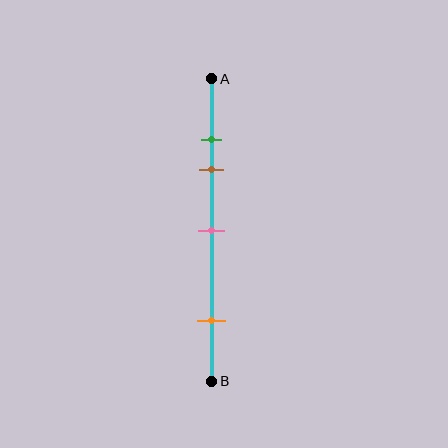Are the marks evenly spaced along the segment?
No, the marks are not evenly spaced.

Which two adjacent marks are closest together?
The green and brown marks are the closest adjacent pair.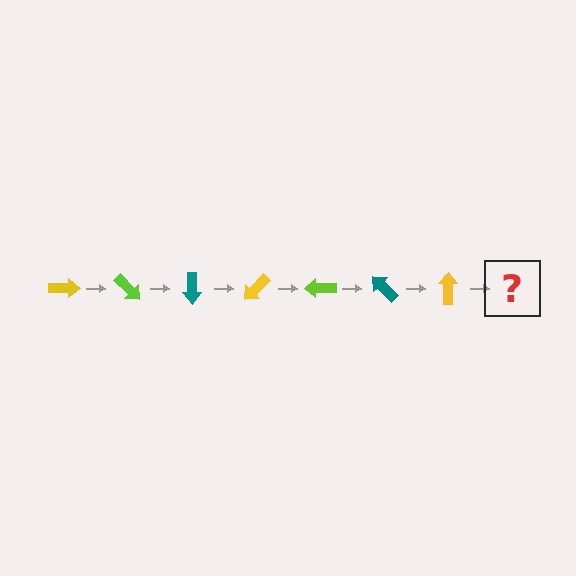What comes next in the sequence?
The next element should be a lime arrow, rotated 315 degrees from the start.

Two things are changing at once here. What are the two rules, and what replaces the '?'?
The two rules are that it rotates 45 degrees each step and the color cycles through yellow, lime, and teal. The '?' should be a lime arrow, rotated 315 degrees from the start.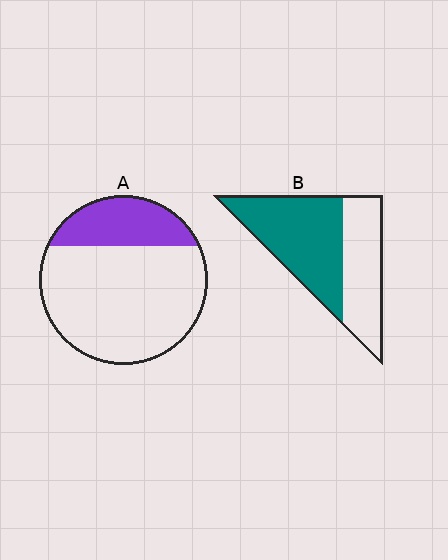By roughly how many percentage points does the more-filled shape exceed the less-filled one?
By roughly 35 percentage points (B over A).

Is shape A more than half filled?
No.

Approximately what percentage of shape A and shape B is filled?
A is approximately 25% and B is approximately 60%.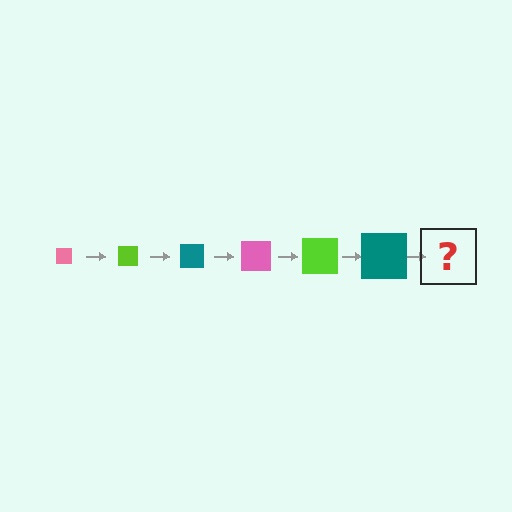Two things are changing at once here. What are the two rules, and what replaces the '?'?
The two rules are that the square grows larger each step and the color cycles through pink, lime, and teal. The '?' should be a pink square, larger than the previous one.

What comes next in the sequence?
The next element should be a pink square, larger than the previous one.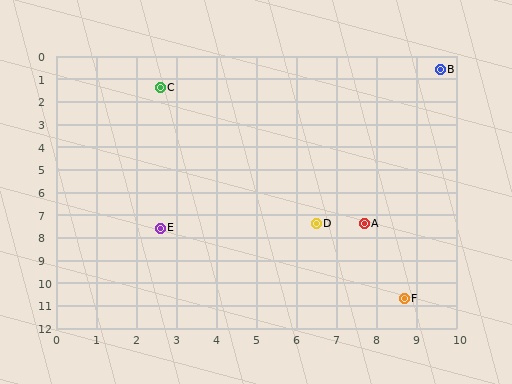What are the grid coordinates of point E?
Point E is at approximately (2.6, 7.6).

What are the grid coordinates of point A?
Point A is at approximately (7.7, 7.4).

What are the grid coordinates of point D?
Point D is at approximately (6.5, 7.4).